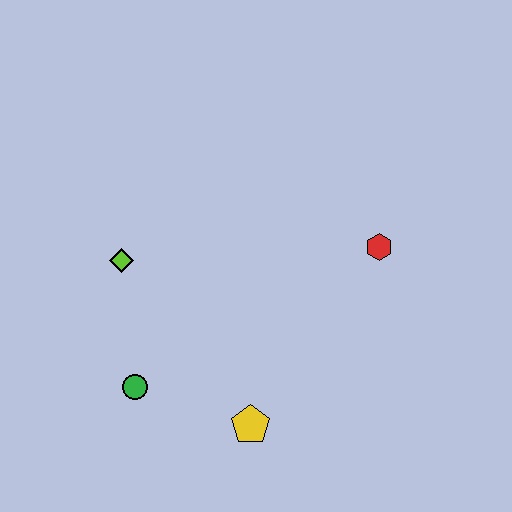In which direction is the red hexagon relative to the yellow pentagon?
The red hexagon is above the yellow pentagon.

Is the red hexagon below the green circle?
No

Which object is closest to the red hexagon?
The yellow pentagon is closest to the red hexagon.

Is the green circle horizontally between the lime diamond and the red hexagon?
Yes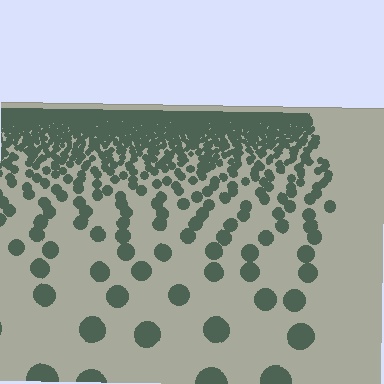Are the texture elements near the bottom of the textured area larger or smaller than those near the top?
Larger. Near the bottom, elements are closer to the viewer and appear at a bigger on-screen size.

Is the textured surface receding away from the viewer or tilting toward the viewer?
The surface is receding away from the viewer. Texture elements get smaller and denser toward the top.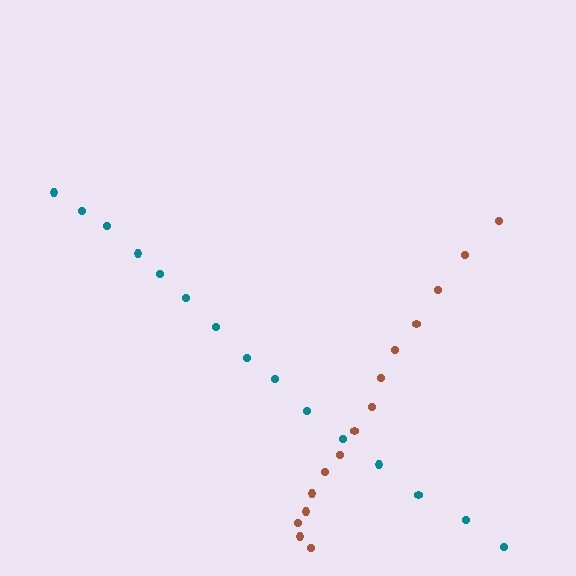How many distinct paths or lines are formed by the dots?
There are 2 distinct paths.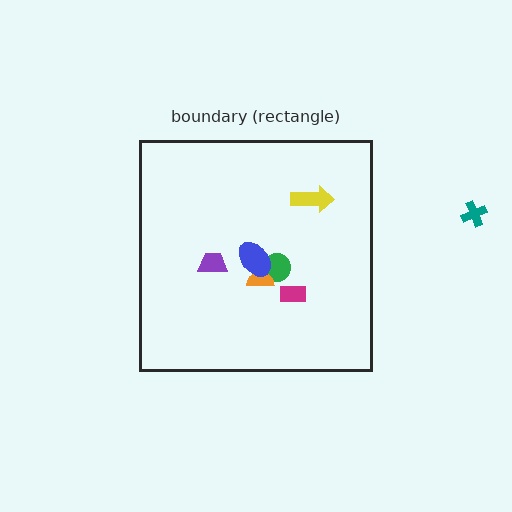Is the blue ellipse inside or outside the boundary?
Inside.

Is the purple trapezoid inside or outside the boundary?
Inside.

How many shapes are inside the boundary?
6 inside, 1 outside.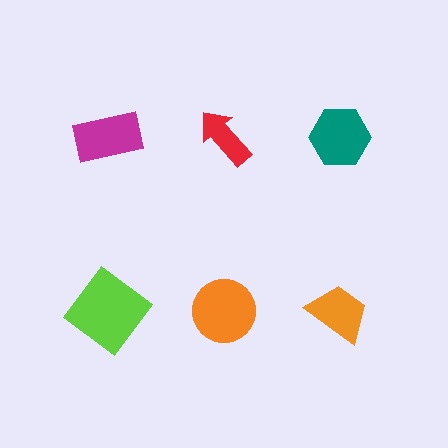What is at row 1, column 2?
A red arrow.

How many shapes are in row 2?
3 shapes.